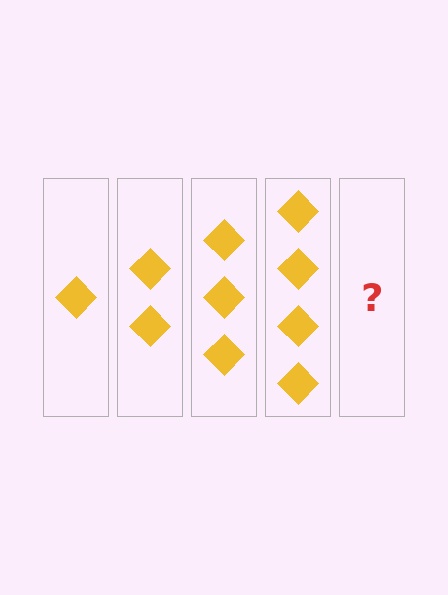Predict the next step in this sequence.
The next step is 5 diamonds.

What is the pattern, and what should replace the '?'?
The pattern is that each step adds one more diamond. The '?' should be 5 diamonds.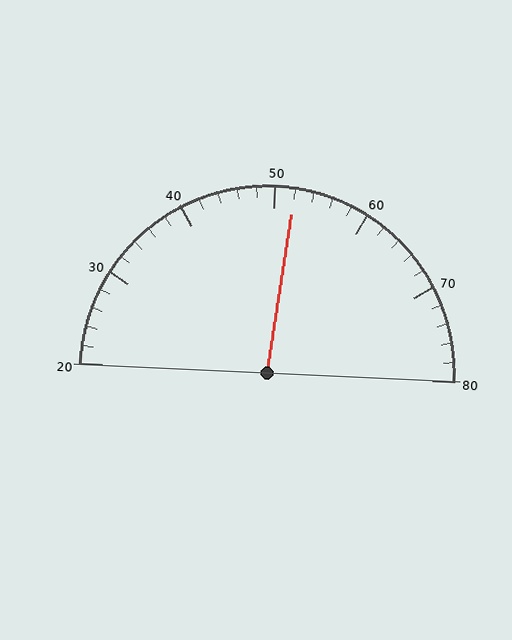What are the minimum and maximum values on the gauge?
The gauge ranges from 20 to 80.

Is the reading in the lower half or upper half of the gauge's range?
The reading is in the upper half of the range (20 to 80).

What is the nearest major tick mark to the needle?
The nearest major tick mark is 50.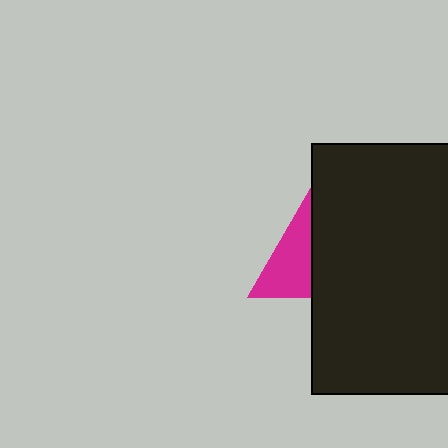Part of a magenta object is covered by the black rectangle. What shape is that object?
It is a triangle.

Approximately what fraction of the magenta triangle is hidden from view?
Roughly 48% of the magenta triangle is hidden behind the black rectangle.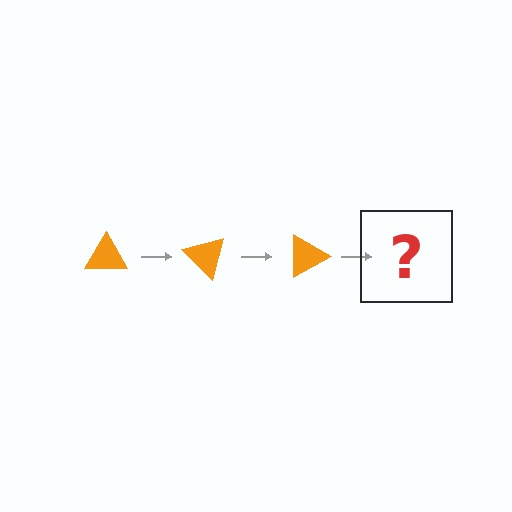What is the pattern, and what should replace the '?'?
The pattern is that the triangle rotates 45 degrees each step. The '?' should be an orange triangle rotated 135 degrees.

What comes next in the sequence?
The next element should be an orange triangle rotated 135 degrees.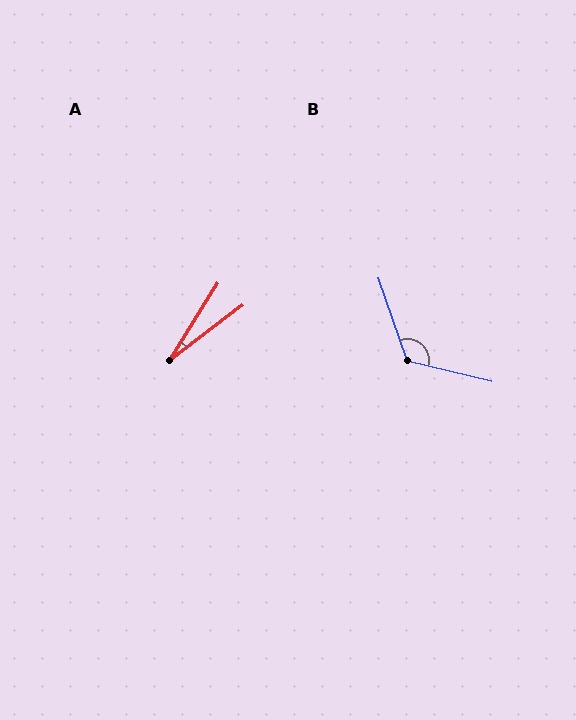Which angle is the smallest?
A, at approximately 21 degrees.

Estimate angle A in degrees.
Approximately 21 degrees.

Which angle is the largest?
B, at approximately 123 degrees.